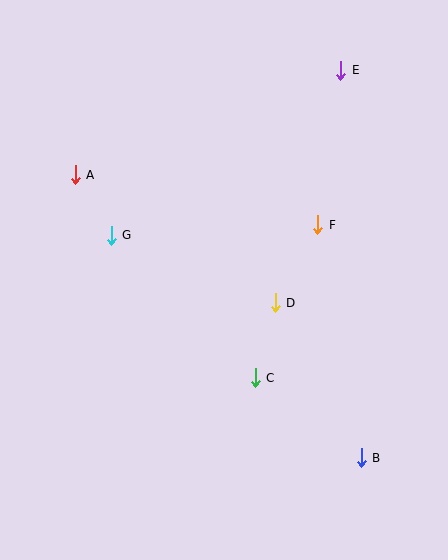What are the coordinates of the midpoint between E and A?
The midpoint between E and A is at (208, 122).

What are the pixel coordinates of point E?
Point E is at (341, 70).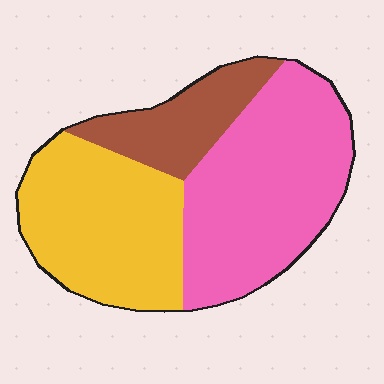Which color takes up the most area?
Pink, at roughly 45%.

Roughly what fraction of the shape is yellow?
Yellow takes up about three eighths (3/8) of the shape.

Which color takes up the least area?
Brown, at roughly 15%.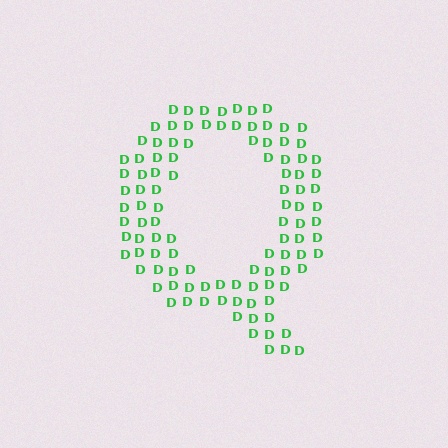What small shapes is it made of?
It is made of small letter D's.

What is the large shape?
The large shape is the letter Q.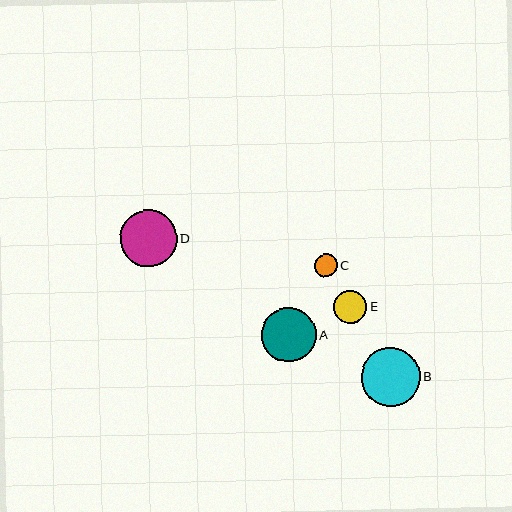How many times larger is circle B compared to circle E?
Circle B is approximately 1.8 times the size of circle E.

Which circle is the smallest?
Circle C is the smallest with a size of approximately 23 pixels.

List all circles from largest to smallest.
From largest to smallest: B, D, A, E, C.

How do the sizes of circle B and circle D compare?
Circle B and circle D are approximately the same size.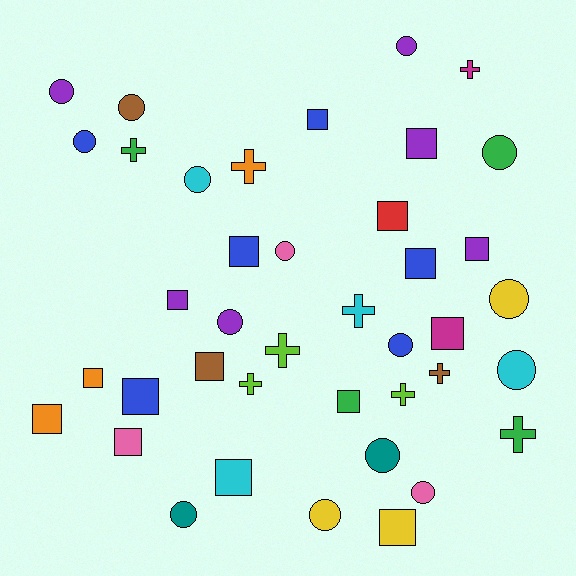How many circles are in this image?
There are 15 circles.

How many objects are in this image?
There are 40 objects.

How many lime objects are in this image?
There are 3 lime objects.